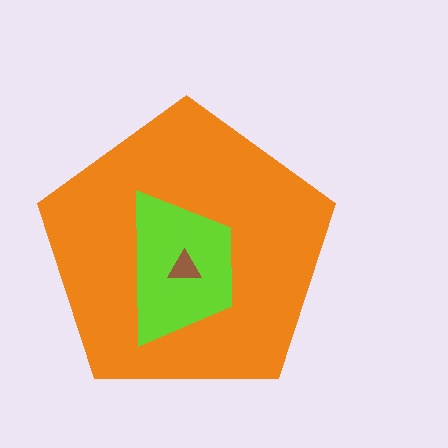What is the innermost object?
The brown triangle.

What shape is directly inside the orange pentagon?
The lime trapezoid.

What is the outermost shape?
The orange pentagon.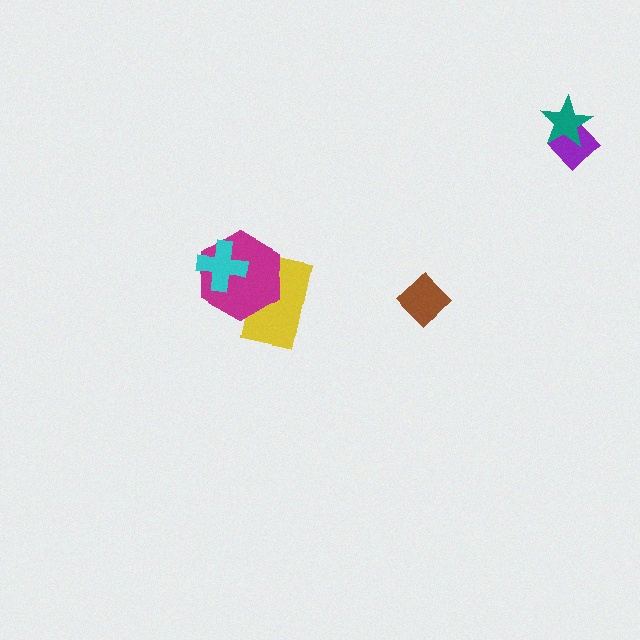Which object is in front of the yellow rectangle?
The magenta hexagon is in front of the yellow rectangle.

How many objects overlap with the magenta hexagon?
2 objects overlap with the magenta hexagon.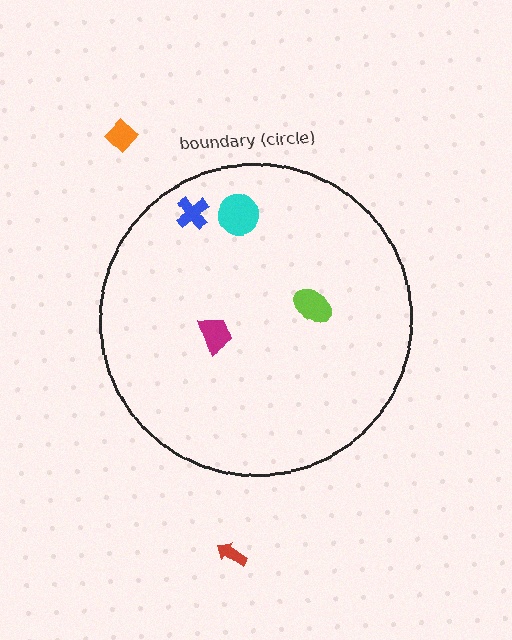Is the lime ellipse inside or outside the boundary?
Inside.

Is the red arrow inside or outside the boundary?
Outside.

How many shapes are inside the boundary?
4 inside, 2 outside.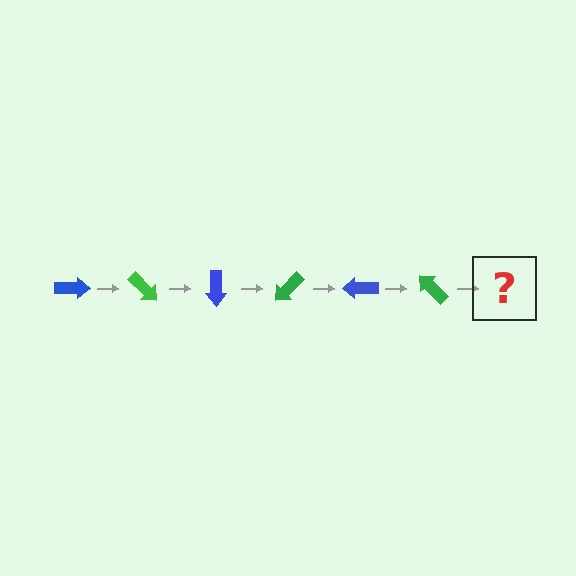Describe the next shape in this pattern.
It should be a blue arrow, rotated 270 degrees from the start.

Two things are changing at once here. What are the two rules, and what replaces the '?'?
The two rules are that it rotates 45 degrees each step and the color cycles through blue and green. The '?' should be a blue arrow, rotated 270 degrees from the start.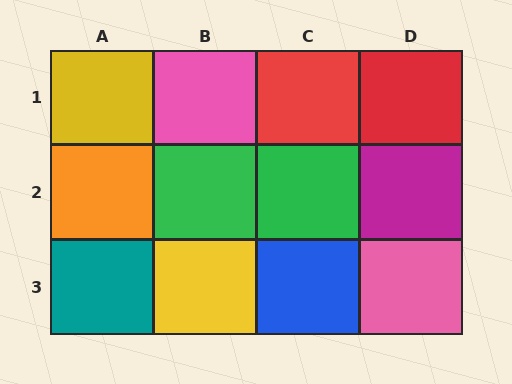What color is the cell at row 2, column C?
Green.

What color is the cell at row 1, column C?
Red.